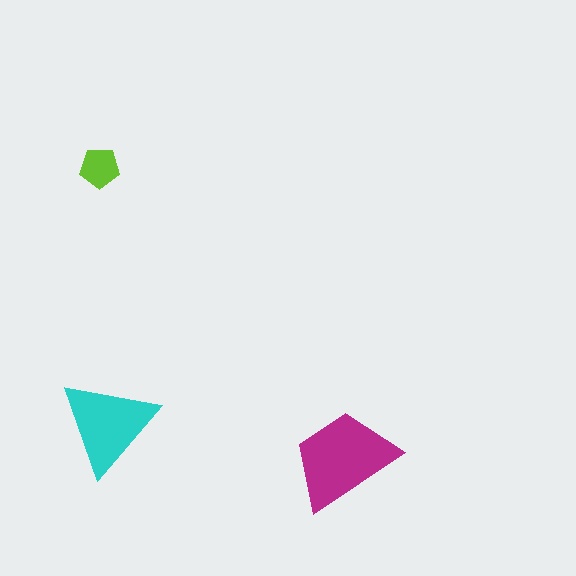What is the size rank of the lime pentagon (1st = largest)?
3rd.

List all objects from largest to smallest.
The magenta trapezoid, the cyan triangle, the lime pentagon.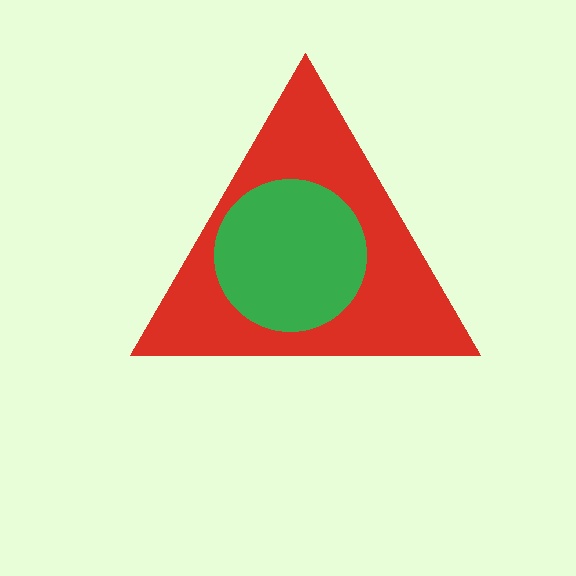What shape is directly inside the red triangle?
The green circle.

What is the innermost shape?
The green circle.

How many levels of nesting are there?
2.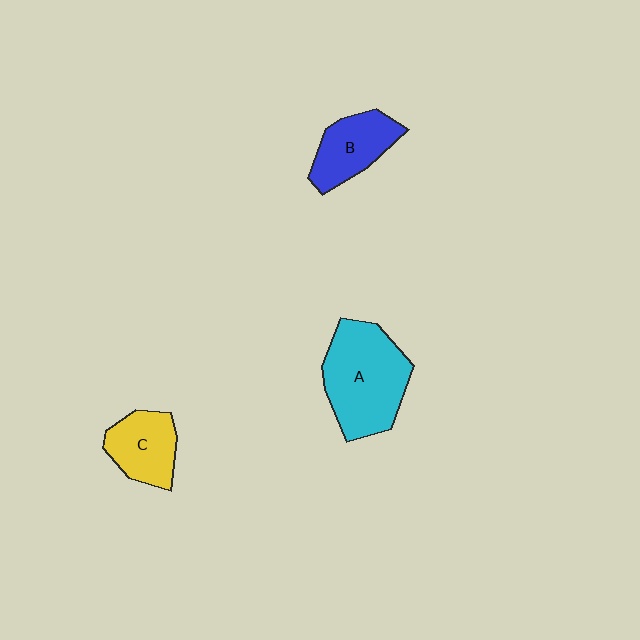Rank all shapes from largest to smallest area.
From largest to smallest: A (cyan), B (blue), C (yellow).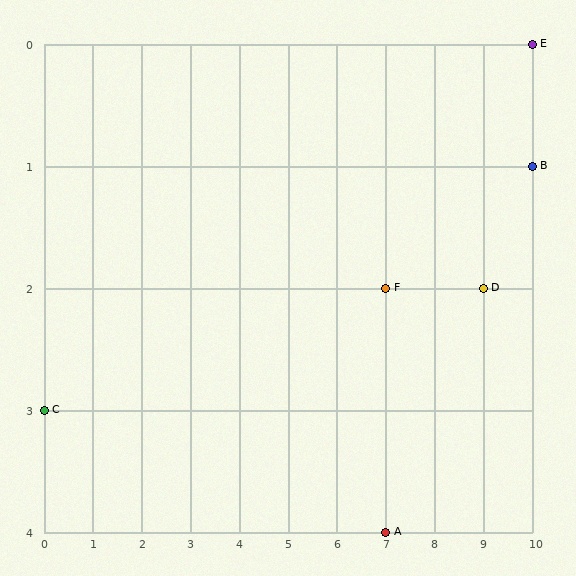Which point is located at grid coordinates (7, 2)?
Point F is at (7, 2).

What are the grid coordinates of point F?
Point F is at grid coordinates (7, 2).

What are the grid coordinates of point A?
Point A is at grid coordinates (7, 4).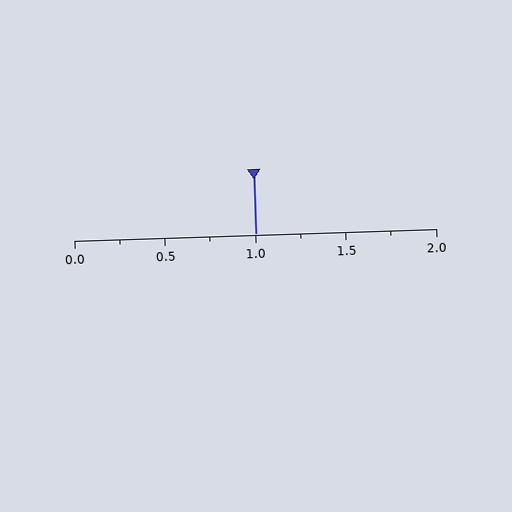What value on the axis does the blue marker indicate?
The marker indicates approximately 1.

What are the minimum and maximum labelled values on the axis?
The axis runs from 0.0 to 2.0.